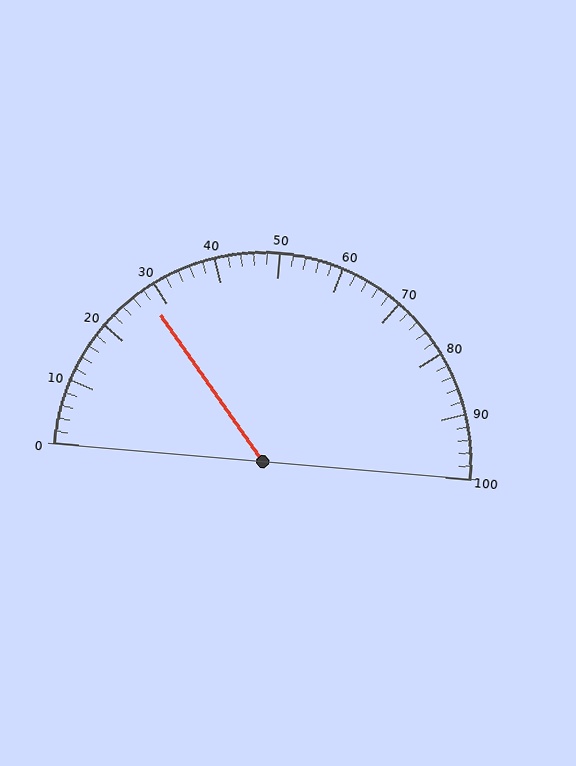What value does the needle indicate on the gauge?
The needle indicates approximately 28.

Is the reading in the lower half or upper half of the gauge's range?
The reading is in the lower half of the range (0 to 100).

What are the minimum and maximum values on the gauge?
The gauge ranges from 0 to 100.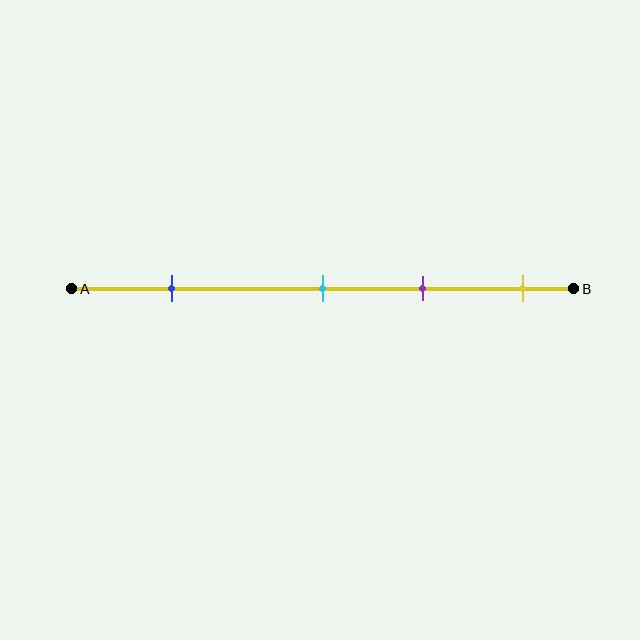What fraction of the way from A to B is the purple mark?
The purple mark is approximately 70% (0.7) of the way from A to B.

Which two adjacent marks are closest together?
The cyan and purple marks are the closest adjacent pair.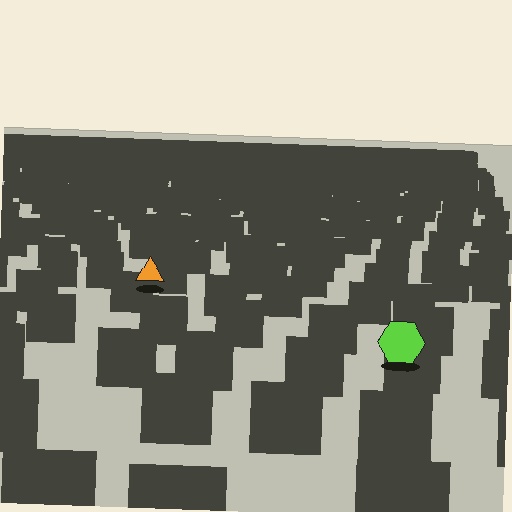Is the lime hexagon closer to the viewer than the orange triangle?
Yes. The lime hexagon is closer — you can tell from the texture gradient: the ground texture is coarser near it.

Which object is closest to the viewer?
The lime hexagon is closest. The texture marks near it are larger and more spread out.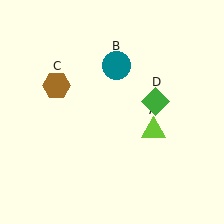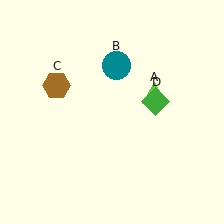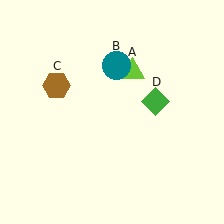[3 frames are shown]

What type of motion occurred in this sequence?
The lime triangle (object A) rotated counterclockwise around the center of the scene.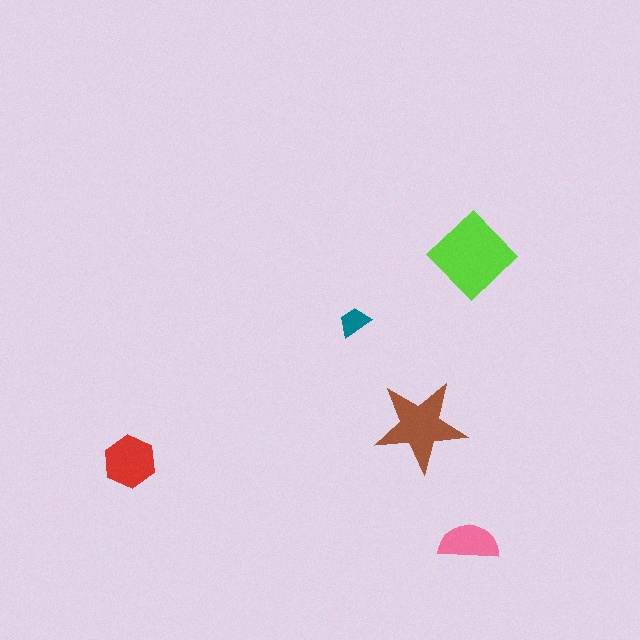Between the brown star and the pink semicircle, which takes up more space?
The brown star.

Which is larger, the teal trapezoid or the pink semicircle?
The pink semicircle.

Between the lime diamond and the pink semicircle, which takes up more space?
The lime diamond.